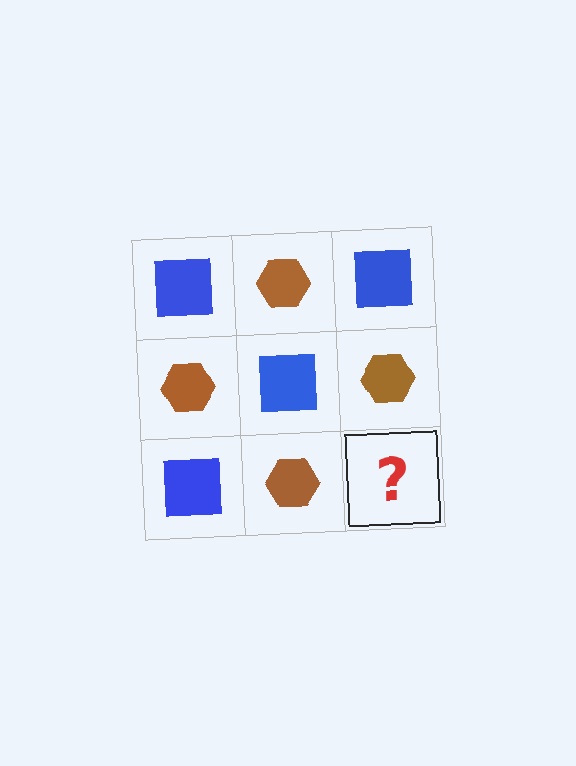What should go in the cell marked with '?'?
The missing cell should contain a blue square.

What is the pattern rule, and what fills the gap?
The rule is that it alternates blue square and brown hexagon in a checkerboard pattern. The gap should be filled with a blue square.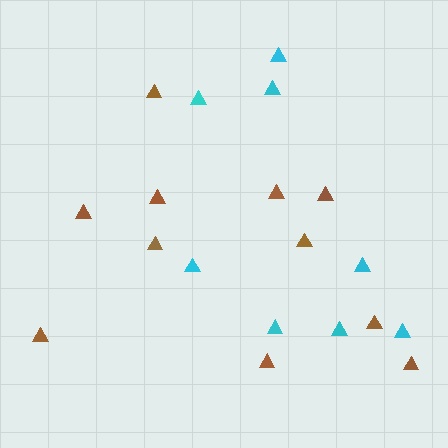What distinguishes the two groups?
There are 2 groups: one group of brown triangles (11) and one group of cyan triangles (8).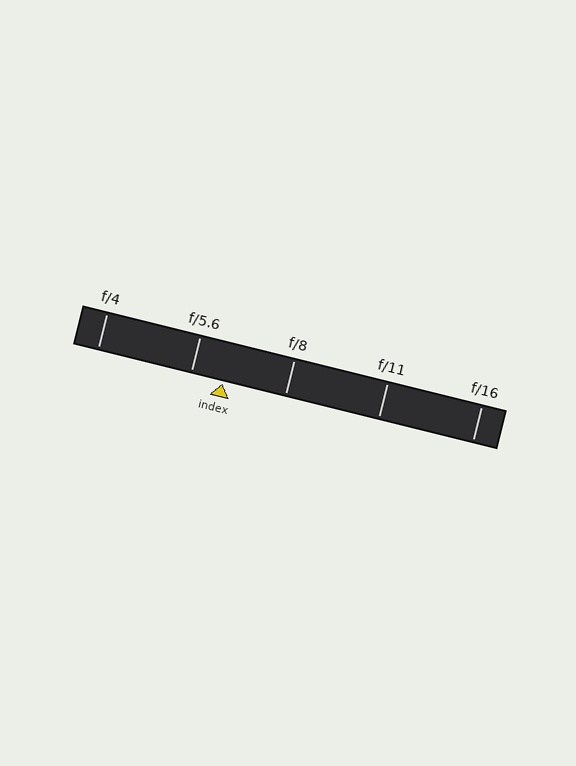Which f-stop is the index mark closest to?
The index mark is closest to f/5.6.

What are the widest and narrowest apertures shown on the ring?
The widest aperture shown is f/4 and the narrowest is f/16.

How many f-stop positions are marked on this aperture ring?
There are 5 f-stop positions marked.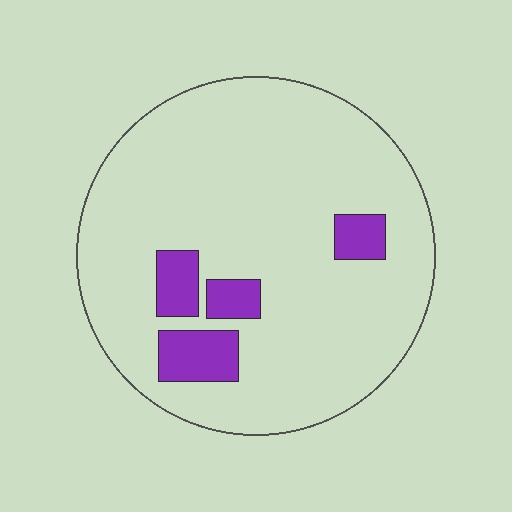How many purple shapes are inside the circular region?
4.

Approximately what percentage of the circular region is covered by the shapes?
Approximately 10%.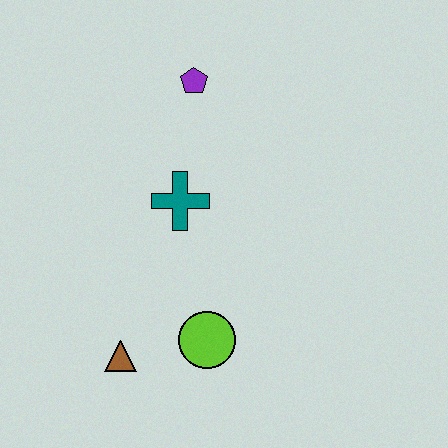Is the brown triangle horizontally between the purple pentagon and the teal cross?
No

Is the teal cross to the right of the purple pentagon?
No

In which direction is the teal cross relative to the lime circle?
The teal cross is above the lime circle.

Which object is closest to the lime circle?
The brown triangle is closest to the lime circle.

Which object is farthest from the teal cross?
The brown triangle is farthest from the teal cross.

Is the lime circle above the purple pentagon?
No